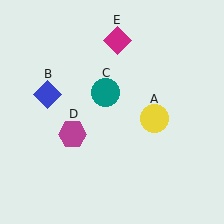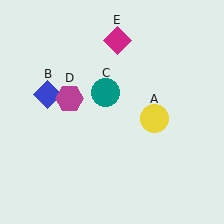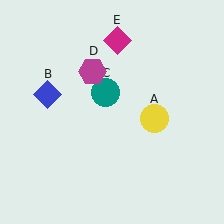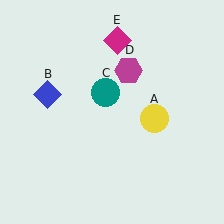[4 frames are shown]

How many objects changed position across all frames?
1 object changed position: magenta hexagon (object D).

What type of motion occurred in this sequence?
The magenta hexagon (object D) rotated clockwise around the center of the scene.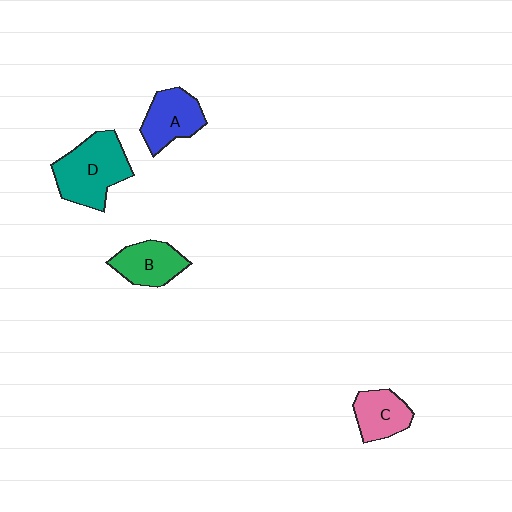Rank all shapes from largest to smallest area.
From largest to smallest: D (teal), A (blue), B (green), C (pink).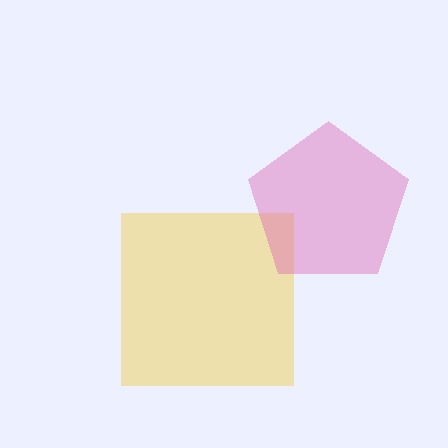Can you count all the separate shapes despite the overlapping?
Yes, there are 2 separate shapes.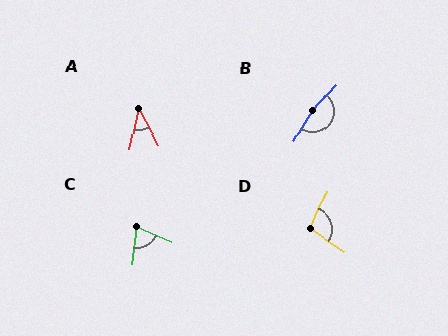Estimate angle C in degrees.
Approximately 73 degrees.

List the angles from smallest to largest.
A (41°), C (73°), D (101°), B (169°).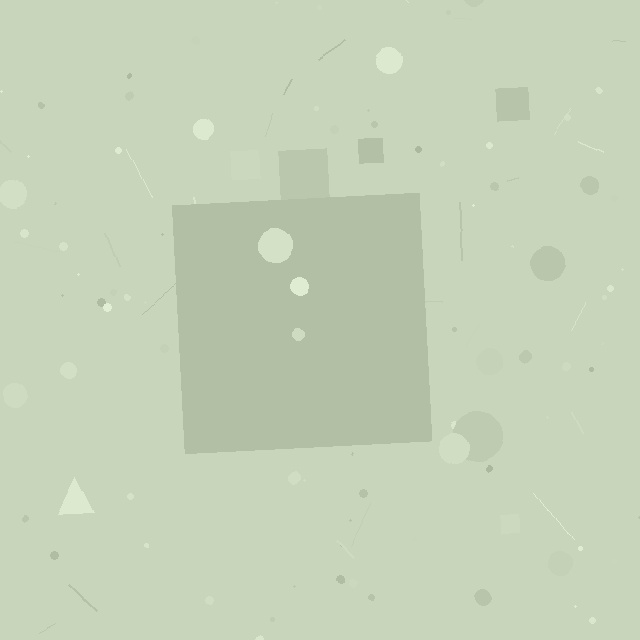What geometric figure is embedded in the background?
A square is embedded in the background.